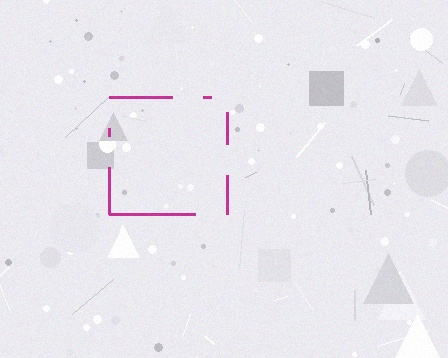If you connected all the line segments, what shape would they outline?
They would outline a square.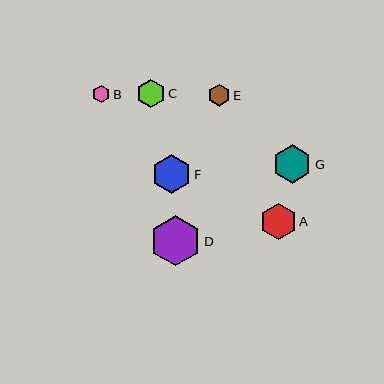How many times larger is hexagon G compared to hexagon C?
Hexagon G is approximately 1.4 times the size of hexagon C.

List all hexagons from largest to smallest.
From largest to smallest: D, F, G, A, C, E, B.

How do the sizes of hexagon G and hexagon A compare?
Hexagon G and hexagon A are approximately the same size.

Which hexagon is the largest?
Hexagon D is the largest with a size of approximately 50 pixels.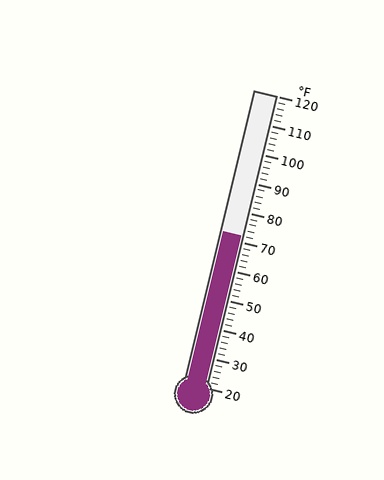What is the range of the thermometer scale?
The thermometer scale ranges from 20°F to 120°F.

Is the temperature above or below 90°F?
The temperature is below 90°F.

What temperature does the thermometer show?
The thermometer shows approximately 72°F.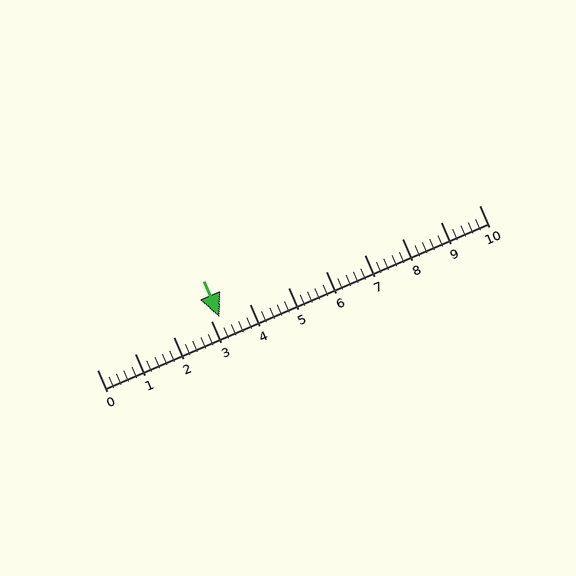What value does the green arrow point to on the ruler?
The green arrow points to approximately 3.2.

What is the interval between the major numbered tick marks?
The major tick marks are spaced 1 units apart.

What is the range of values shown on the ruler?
The ruler shows values from 0 to 10.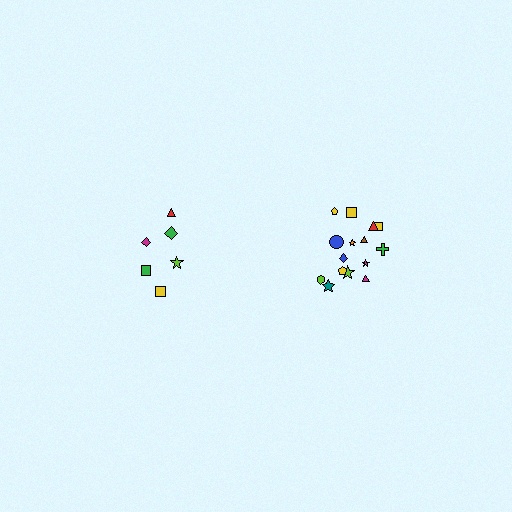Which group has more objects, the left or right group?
The right group.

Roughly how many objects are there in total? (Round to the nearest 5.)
Roughly 20 objects in total.